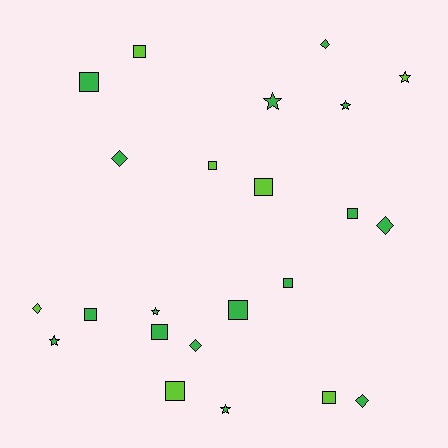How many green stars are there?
There are 5 green stars.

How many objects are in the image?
There are 23 objects.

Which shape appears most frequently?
Square, with 11 objects.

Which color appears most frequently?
Green, with 16 objects.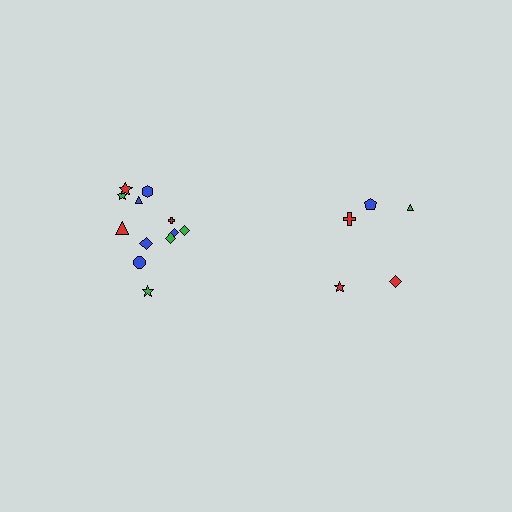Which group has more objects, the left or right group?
The left group.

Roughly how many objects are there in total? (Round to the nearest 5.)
Roughly 15 objects in total.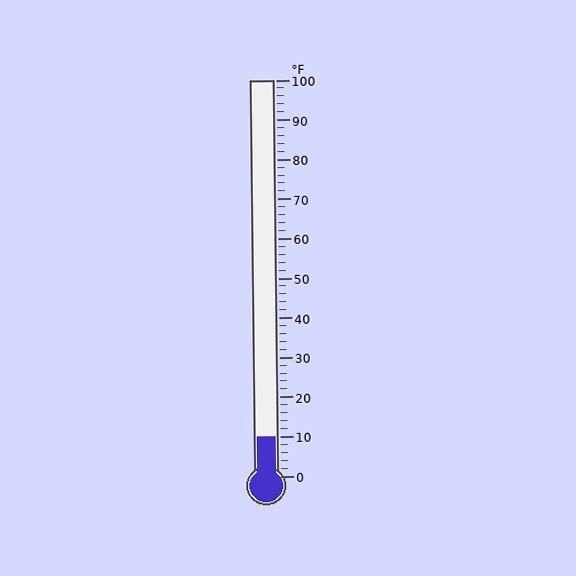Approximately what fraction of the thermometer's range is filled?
The thermometer is filled to approximately 10% of its range.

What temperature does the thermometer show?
The thermometer shows approximately 10°F.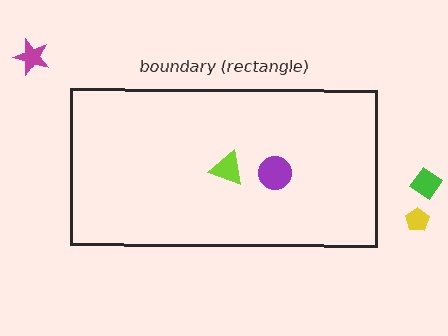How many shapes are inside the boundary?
2 inside, 3 outside.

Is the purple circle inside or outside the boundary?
Inside.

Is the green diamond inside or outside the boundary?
Outside.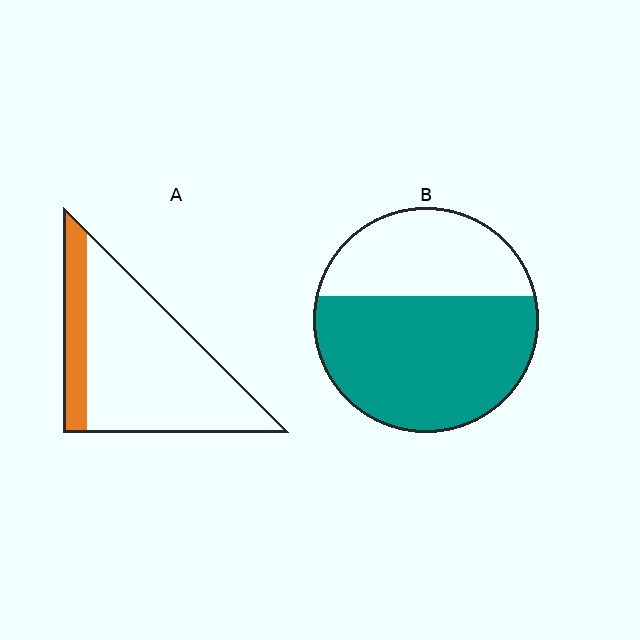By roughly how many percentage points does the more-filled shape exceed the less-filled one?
By roughly 45 percentage points (B over A).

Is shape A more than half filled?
No.